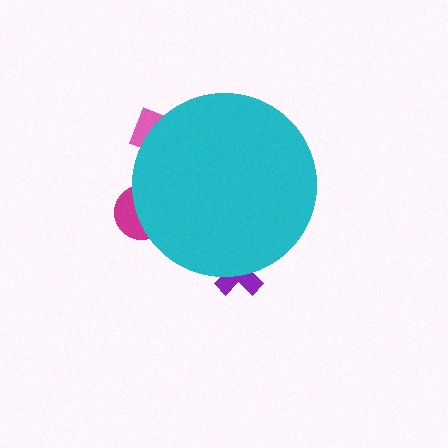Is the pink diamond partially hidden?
Yes, the pink diamond is partially hidden behind the cyan circle.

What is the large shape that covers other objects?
A cyan circle.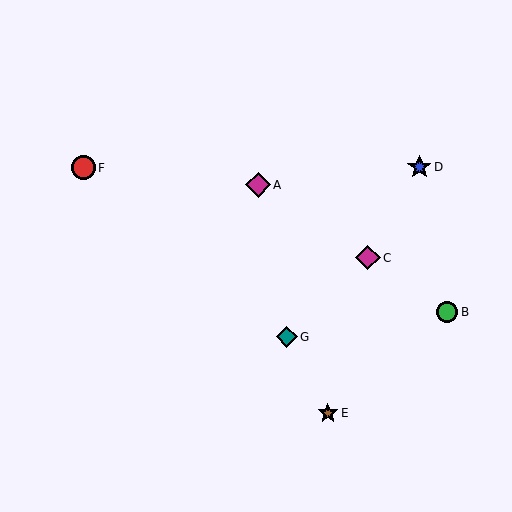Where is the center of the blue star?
The center of the blue star is at (419, 167).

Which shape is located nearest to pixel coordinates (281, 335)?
The teal diamond (labeled G) at (287, 337) is nearest to that location.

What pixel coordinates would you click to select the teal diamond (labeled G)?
Click at (287, 337) to select the teal diamond G.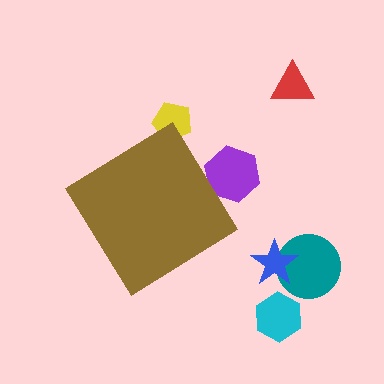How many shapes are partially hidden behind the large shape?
2 shapes are partially hidden.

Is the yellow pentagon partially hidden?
Yes, the yellow pentagon is partially hidden behind the brown diamond.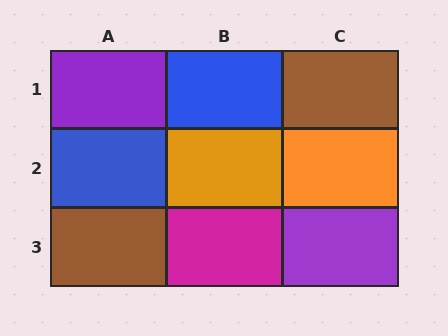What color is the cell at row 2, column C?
Orange.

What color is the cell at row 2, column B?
Orange.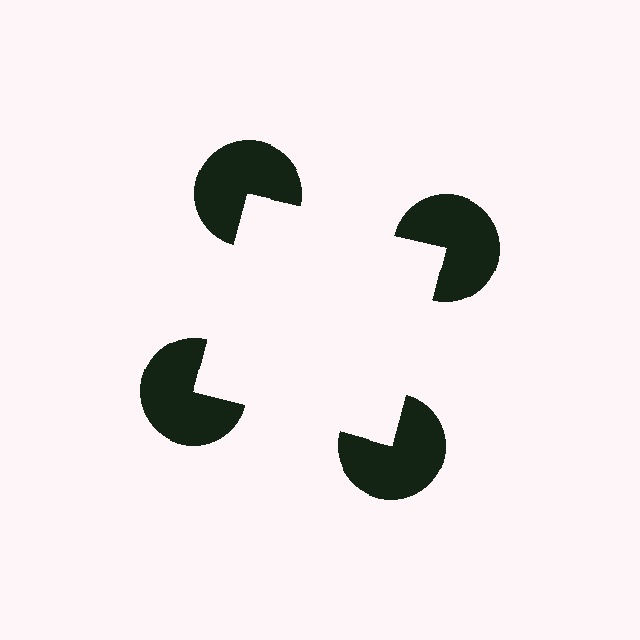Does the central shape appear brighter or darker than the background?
It typically appears slightly brighter than the background, even though no actual brightness change is drawn.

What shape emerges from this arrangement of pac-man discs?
An illusory square — its edges are inferred from the aligned wedge cuts in the pac-man discs, not physically drawn.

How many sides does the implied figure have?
4 sides.